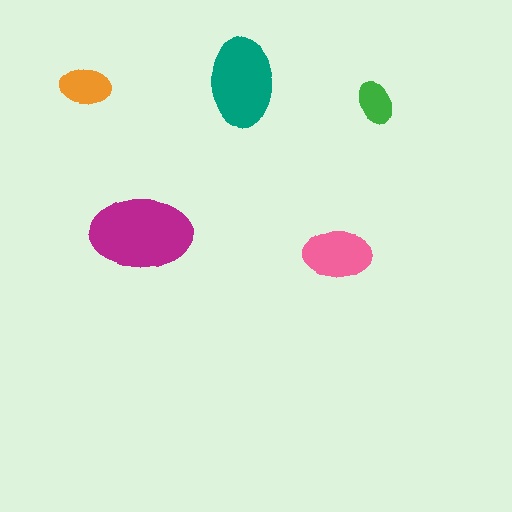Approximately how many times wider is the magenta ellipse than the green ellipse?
About 2.5 times wider.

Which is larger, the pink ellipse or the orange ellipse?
The pink one.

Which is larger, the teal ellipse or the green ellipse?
The teal one.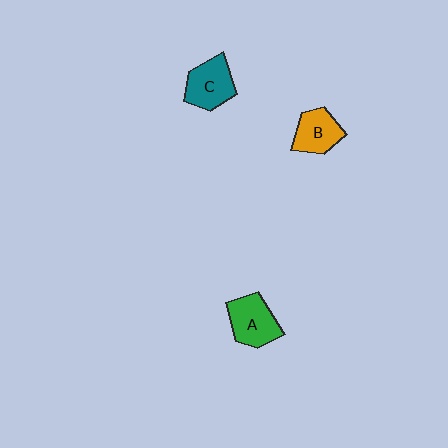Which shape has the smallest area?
Shape B (orange).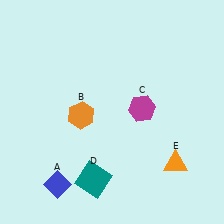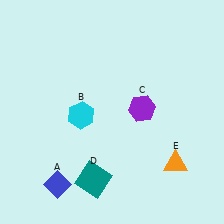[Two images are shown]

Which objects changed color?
B changed from orange to cyan. C changed from magenta to purple.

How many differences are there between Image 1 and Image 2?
There are 2 differences between the two images.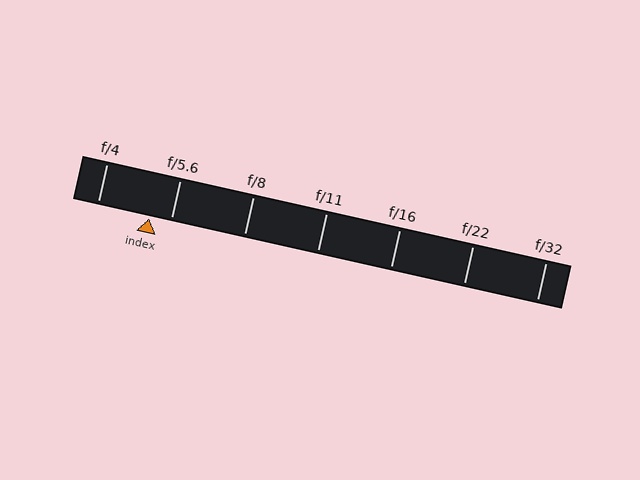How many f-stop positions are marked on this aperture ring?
There are 7 f-stop positions marked.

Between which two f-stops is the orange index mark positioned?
The index mark is between f/4 and f/5.6.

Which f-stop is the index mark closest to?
The index mark is closest to f/5.6.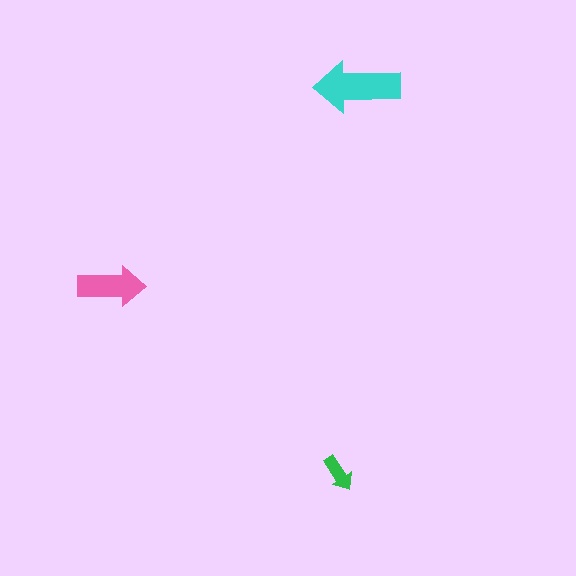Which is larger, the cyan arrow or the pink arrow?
The cyan one.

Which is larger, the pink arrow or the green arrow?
The pink one.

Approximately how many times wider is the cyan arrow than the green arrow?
About 2.5 times wider.